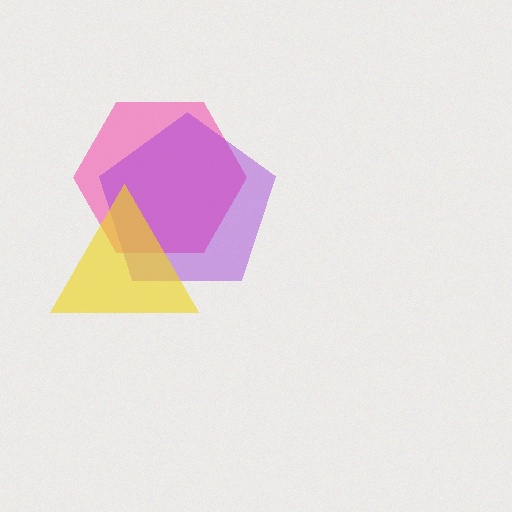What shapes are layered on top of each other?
The layered shapes are: a pink hexagon, a purple pentagon, a yellow triangle.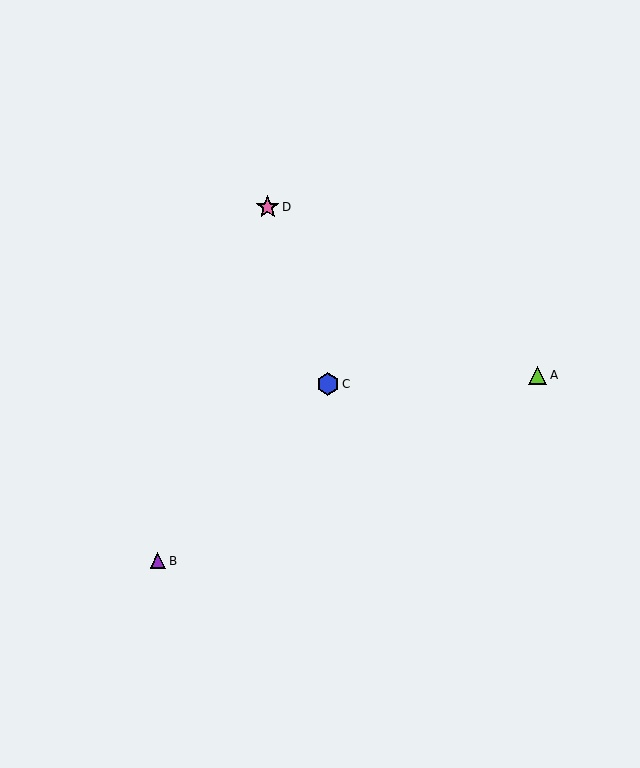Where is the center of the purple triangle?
The center of the purple triangle is at (158, 561).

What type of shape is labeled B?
Shape B is a purple triangle.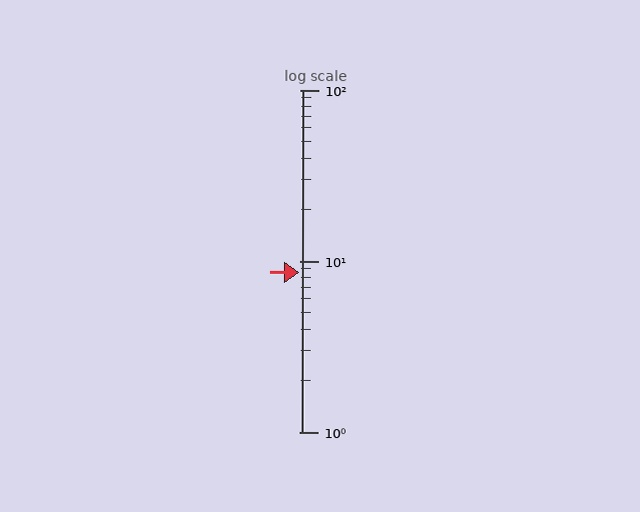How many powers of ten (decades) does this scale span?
The scale spans 2 decades, from 1 to 100.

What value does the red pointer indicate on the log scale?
The pointer indicates approximately 8.6.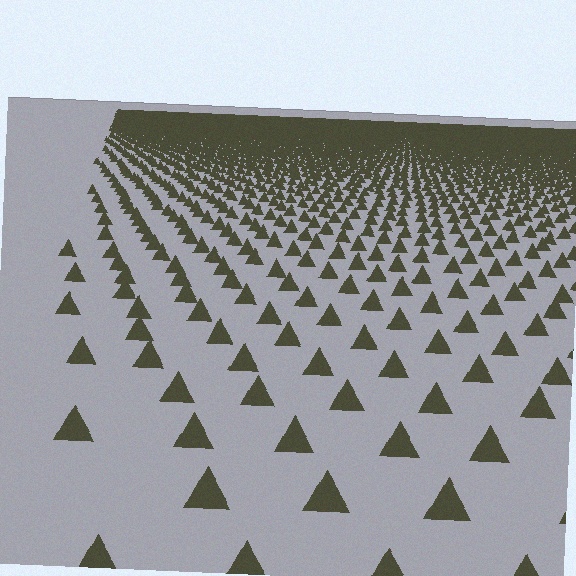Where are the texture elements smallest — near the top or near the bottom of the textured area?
Near the top.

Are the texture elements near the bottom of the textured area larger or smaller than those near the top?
Larger. Near the bottom, elements are closer to the viewer and appear at a bigger on-screen size.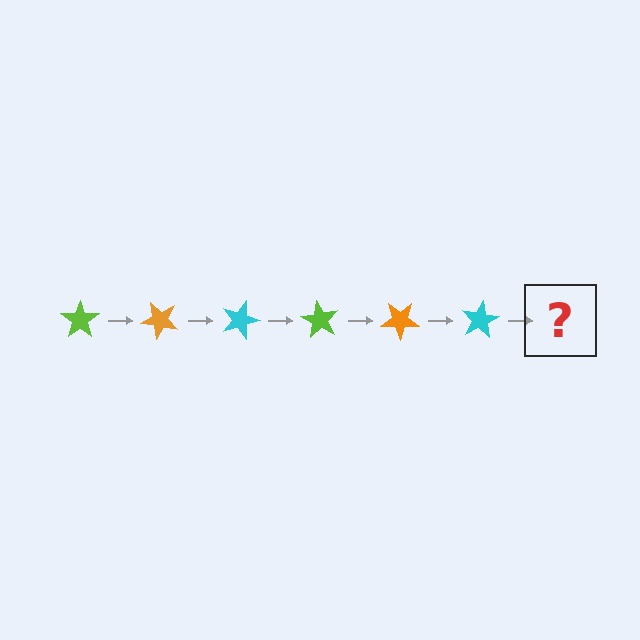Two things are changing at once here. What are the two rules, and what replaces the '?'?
The two rules are that it rotates 45 degrees each step and the color cycles through lime, orange, and cyan. The '?' should be a lime star, rotated 270 degrees from the start.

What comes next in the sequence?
The next element should be a lime star, rotated 270 degrees from the start.